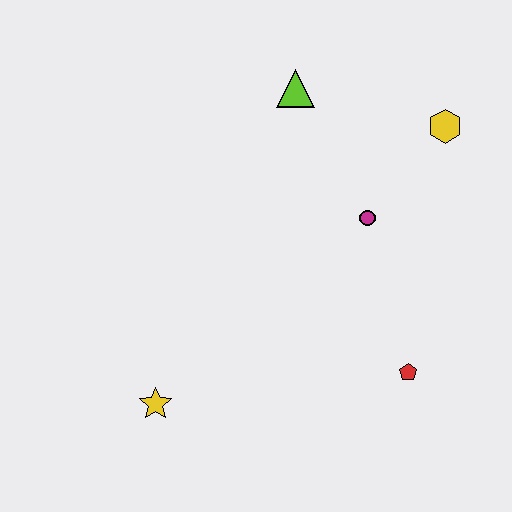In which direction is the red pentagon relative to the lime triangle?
The red pentagon is below the lime triangle.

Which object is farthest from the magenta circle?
The yellow star is farthest from the magenta circle.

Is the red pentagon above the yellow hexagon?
No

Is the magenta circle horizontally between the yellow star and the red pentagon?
Yes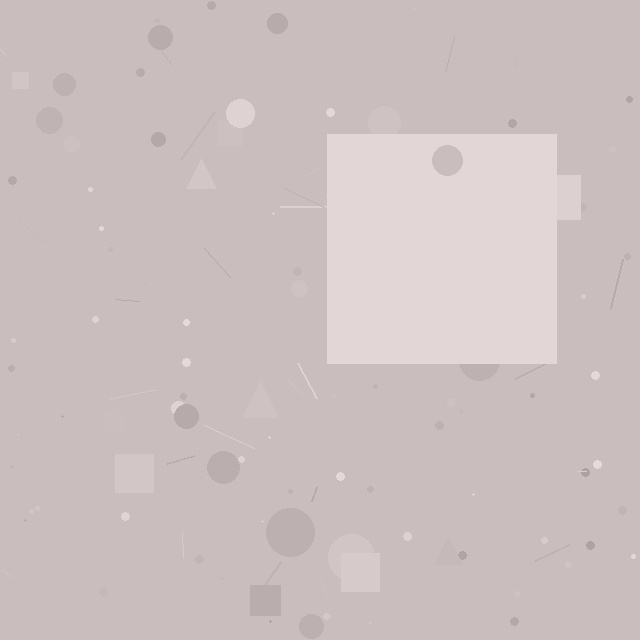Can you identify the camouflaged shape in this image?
The camouflaged shape is a square.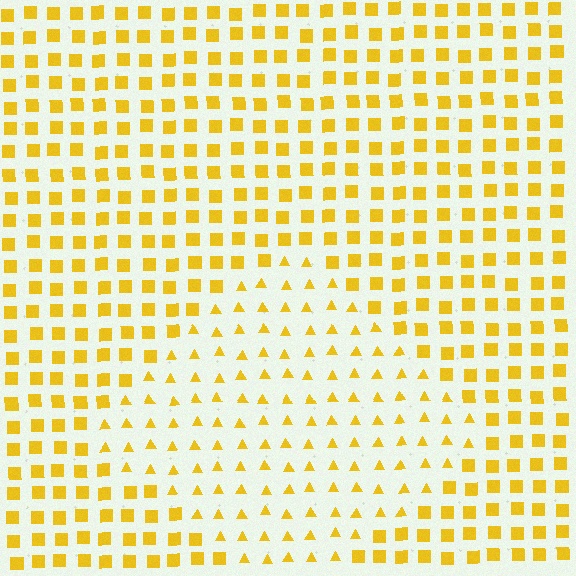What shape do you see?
I see a diamond.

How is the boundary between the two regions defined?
The boundary is defined by a change in element shape: triangles inside vs. squares outside. All elements share the same color and spacing.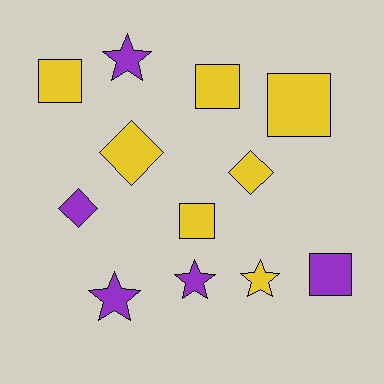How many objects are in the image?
There are 12 objects.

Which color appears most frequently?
Yellow, with 7 objects.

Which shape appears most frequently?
Square, with 5 objects.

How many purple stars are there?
There are 3 purple stars.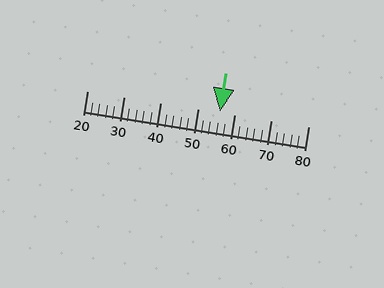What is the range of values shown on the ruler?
The ruler shows values from 20 to 80.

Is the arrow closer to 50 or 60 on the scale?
The arrow is closer to 60.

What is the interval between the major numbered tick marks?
The major tick marks are spaced 10 units apart.